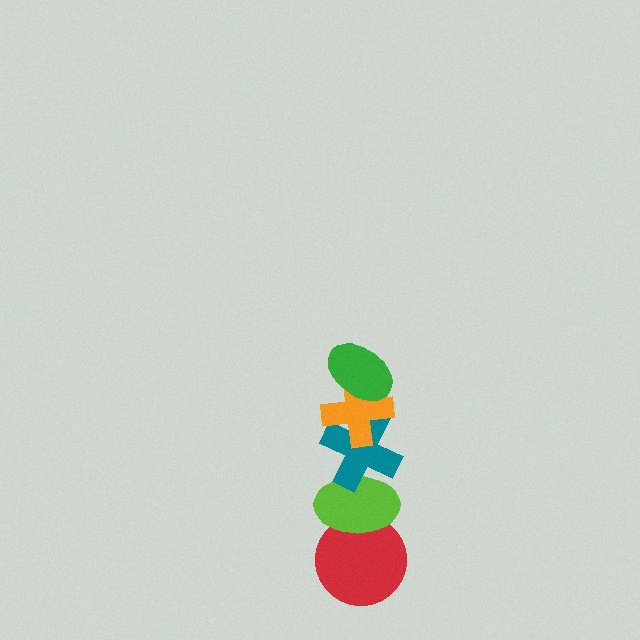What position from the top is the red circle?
The red circle is 5th from the top.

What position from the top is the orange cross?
The orange cross is 2nd from the top.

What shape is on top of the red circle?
The lime ellipse is on top of the red circle.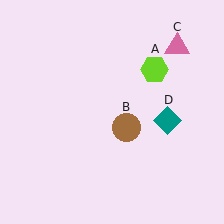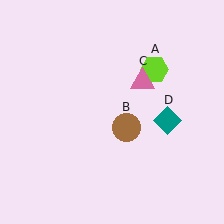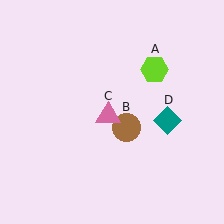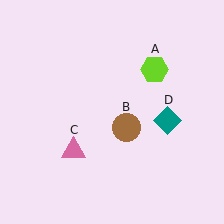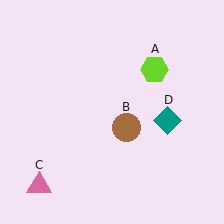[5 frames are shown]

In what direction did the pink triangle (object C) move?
The pink triangle (object C) moved down and to the left.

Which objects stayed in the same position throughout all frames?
Lime hexagon (object A) and brown circle (object B) and teal diamond (object D) remained stationary.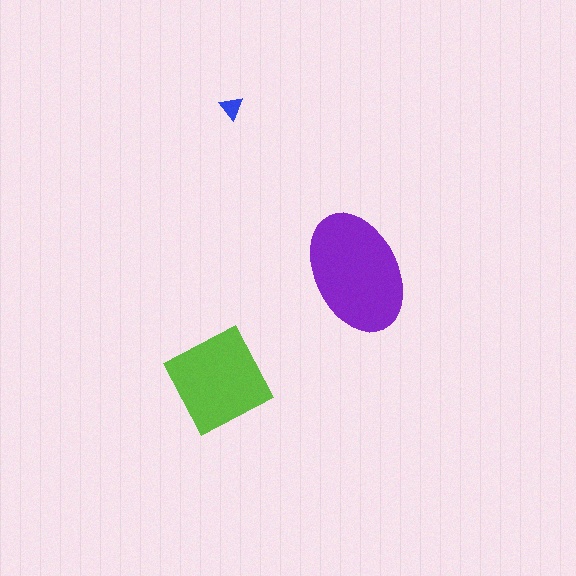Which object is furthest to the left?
The lime diamond is leftmost.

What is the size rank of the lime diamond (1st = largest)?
2nd.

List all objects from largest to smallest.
The purple ellipse, the lime diamond, the blue triangle.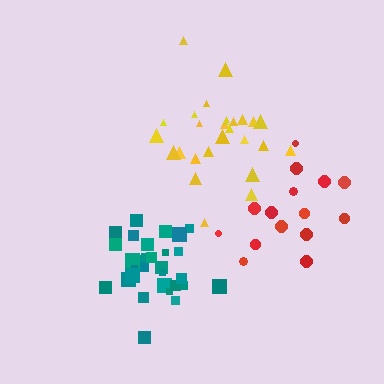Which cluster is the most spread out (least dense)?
Red.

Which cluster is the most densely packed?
Teal.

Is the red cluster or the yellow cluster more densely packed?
Yellow.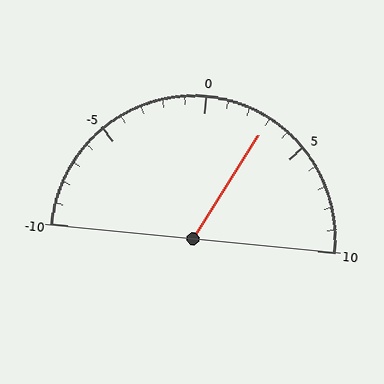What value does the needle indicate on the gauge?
The needle indicates approximately 3.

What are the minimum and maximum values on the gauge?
The gauge ranges from -10 to 10.